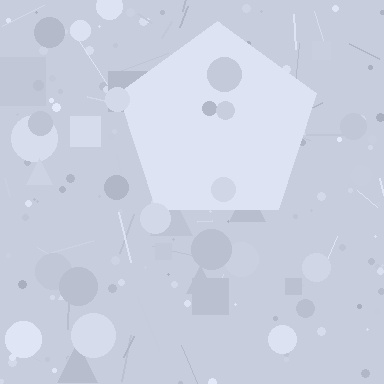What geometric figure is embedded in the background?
A pentagon is embedded in the background.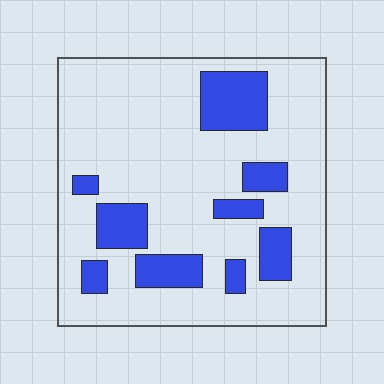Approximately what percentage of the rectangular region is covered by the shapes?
Approximately 20%.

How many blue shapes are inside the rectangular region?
9.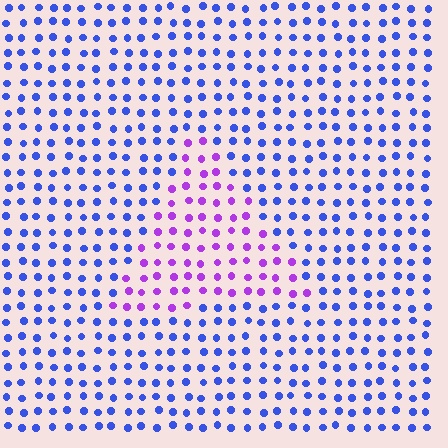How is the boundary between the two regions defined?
The boundary is defined purely by a slight shift in hue (about 52 degrees). Spacing, size, and orientation are identical on both sides.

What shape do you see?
I see a triangle.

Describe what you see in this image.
The image is filled with small blue elements in a uniform arrangement. A triangle-shaped region is visible where the elements are tinted to a slightly different hue, forming a subtle color boundary.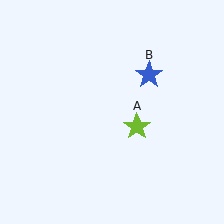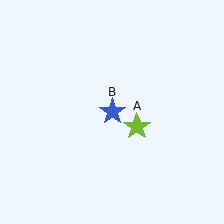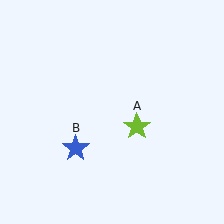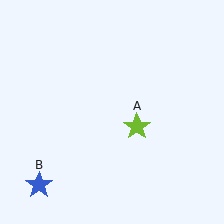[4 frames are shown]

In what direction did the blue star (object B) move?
The blue star (object B) moved down and to the left.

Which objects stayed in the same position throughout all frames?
Lime star (object A) remained stationary.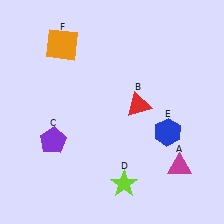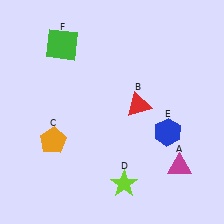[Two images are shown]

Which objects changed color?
C changed from purple to orange. F changed from orange to green.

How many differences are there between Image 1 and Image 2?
There are 2 differences between the two images.